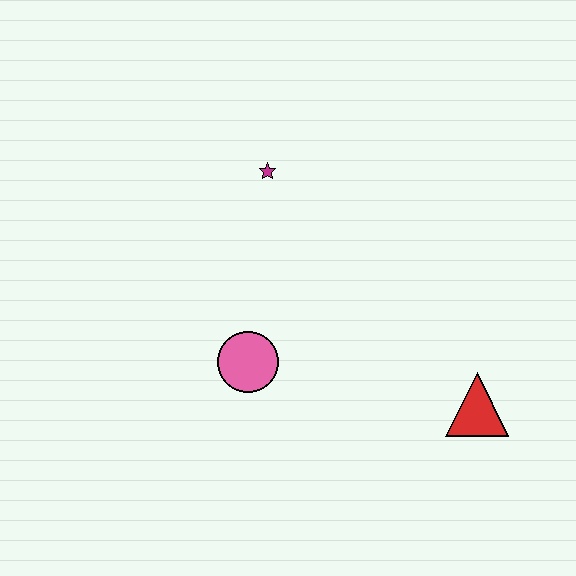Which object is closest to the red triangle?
The pink circle is closest to the red triangle.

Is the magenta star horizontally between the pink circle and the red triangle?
Yes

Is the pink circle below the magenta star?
Yes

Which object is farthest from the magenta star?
The red triangle is farthest from the magenta star.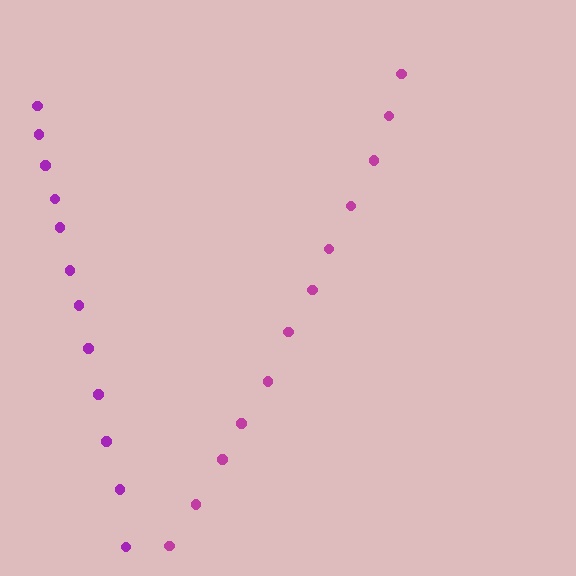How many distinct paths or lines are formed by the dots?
There are 2 distinct paths.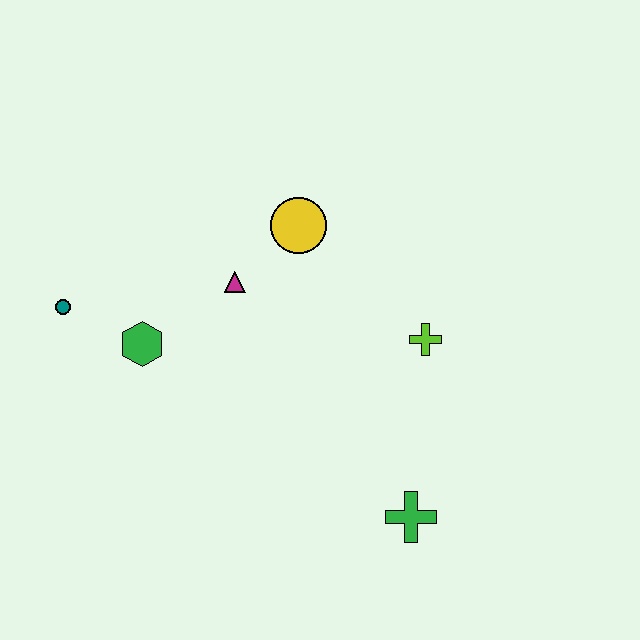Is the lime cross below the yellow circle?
Yes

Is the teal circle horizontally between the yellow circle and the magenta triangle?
No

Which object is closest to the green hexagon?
The teal circle is closest to the green hexagon.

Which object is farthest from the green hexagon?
The green cross is farthest from the green hexagon.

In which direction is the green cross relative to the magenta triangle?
The green cross is below the magenta triangle.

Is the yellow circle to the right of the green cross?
No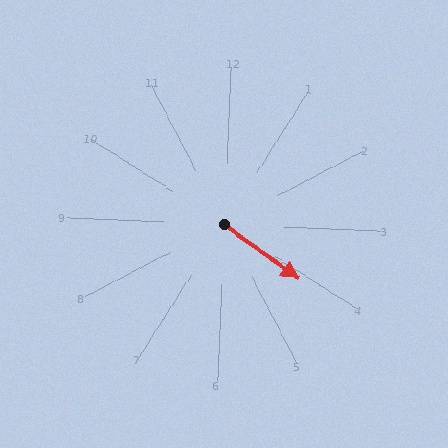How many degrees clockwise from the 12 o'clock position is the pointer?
Approximately 124 degrees.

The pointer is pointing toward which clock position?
Roughly 4 o'clock.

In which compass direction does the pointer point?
Southeast.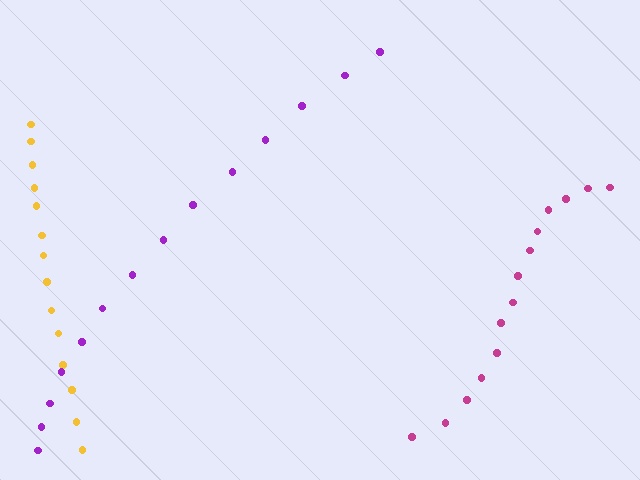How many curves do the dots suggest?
There are 3 distinct paths.